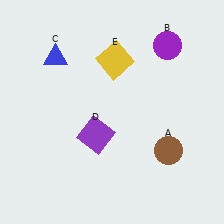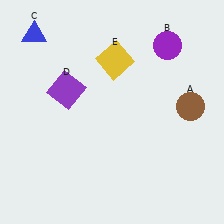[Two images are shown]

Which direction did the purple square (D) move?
The purple square (D) moved up.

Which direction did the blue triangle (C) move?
The blue triangle (C) moved up.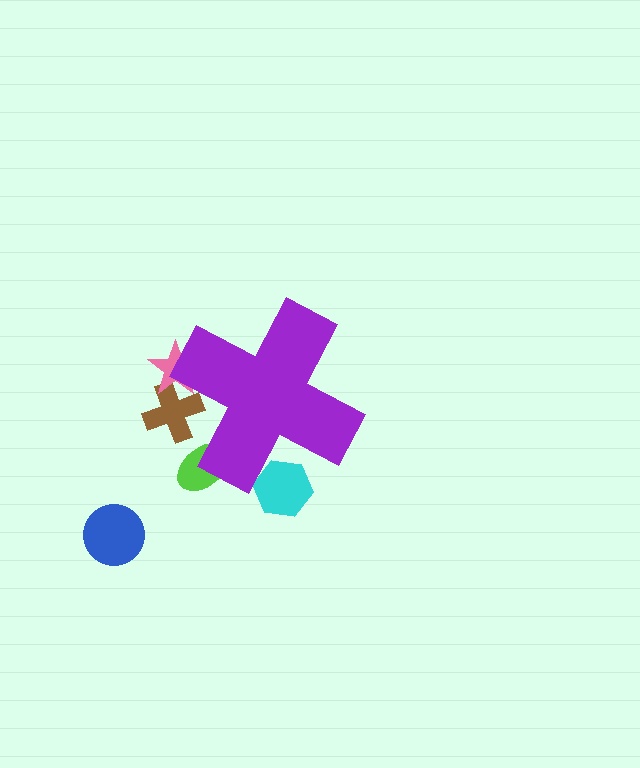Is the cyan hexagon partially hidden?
Yes, the cyan hexagon is partially hidden behind the purple cross.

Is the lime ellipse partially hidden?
Yes, the lime ellipse is partially hidden behind the purple cross.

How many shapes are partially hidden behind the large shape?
4 shapes are partially hidden.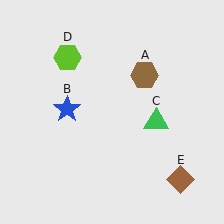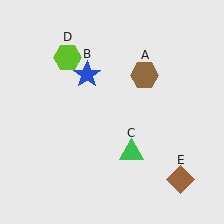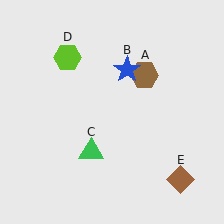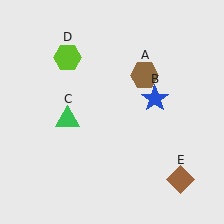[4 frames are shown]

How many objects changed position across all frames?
2 objects changed position: blue star (object B), green triangle (object C).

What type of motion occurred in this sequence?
The blue star (object B), green triangle (object C) rotated clockwise around the center of the scene.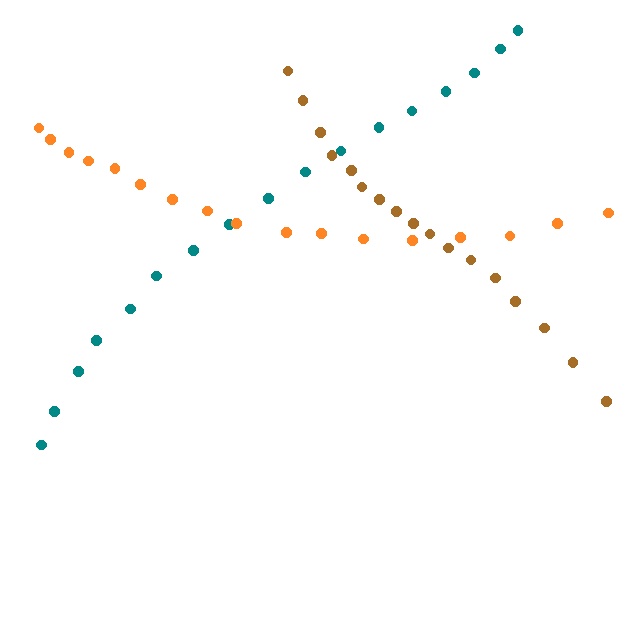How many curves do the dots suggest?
There are 3 distinct paths.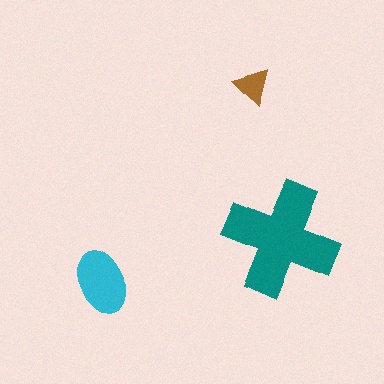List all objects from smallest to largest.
The brown triangle, the cyan ellipse, the teal cross.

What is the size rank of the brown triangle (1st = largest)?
3rd.